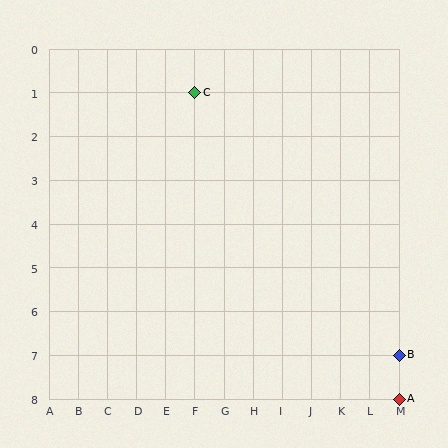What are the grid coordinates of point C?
Point C is at grid coordinates (F, 1).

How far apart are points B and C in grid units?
Points B and C are 7 columns and 6 rows apart (about 9.2 grid units diagonally).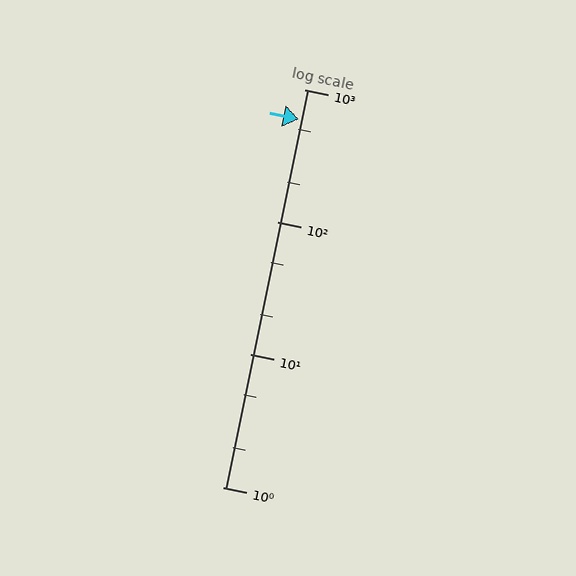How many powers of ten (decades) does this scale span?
The scale spans 3 decades, from 1 to 1000.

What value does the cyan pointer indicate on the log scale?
The pointer indicates approximately 600.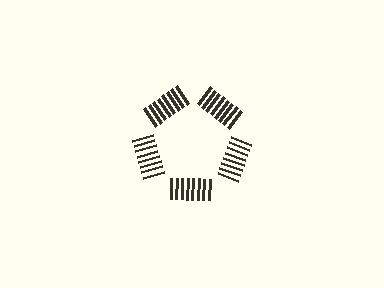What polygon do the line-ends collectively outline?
An illusory pentagon — the line segments terminate on its edges but no continuous stroke is drawn.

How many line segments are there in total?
40 — 8 along each of the 5 edges.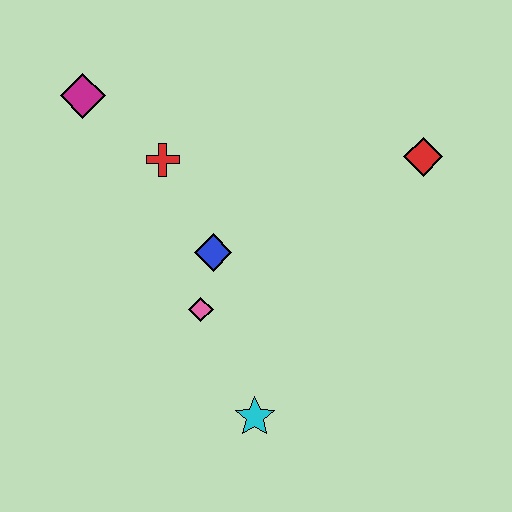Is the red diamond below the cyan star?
No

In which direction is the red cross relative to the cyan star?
The red cross is above the cyan star.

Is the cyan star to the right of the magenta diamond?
Yes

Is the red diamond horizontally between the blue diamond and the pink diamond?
No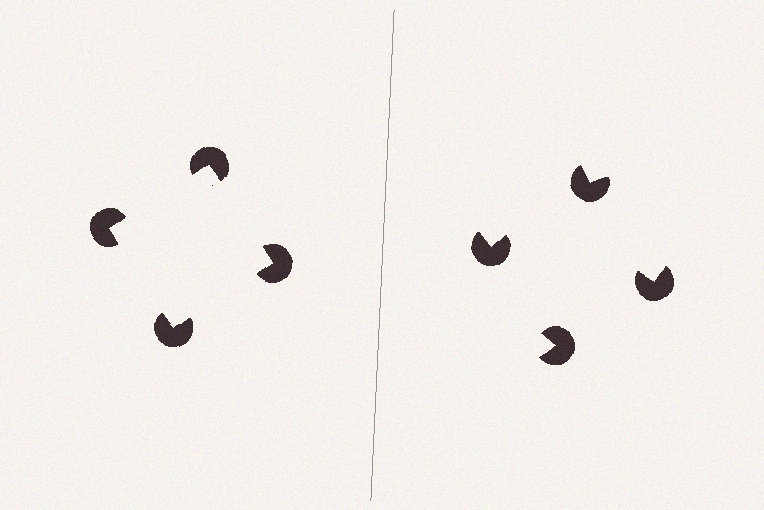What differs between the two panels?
The pac-man discs are positioned identically on both sides; only the wedge orientations differ. On the left they align to a square; on the right they are misaligned.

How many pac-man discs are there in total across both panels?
8 — 4 on each side.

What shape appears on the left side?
An illusory square.